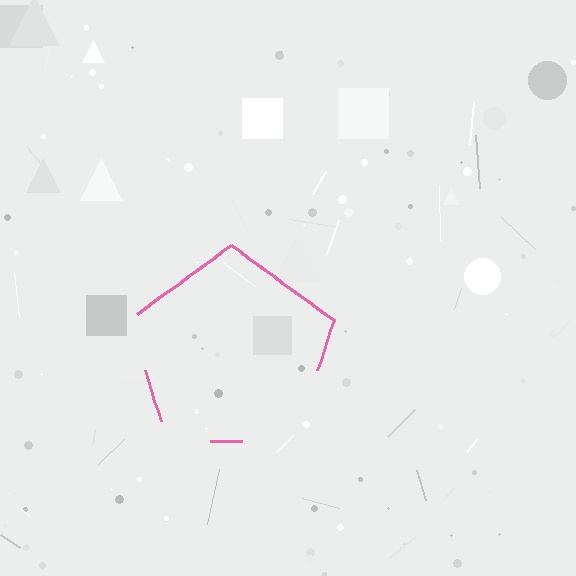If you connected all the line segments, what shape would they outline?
They would outline a pentagon.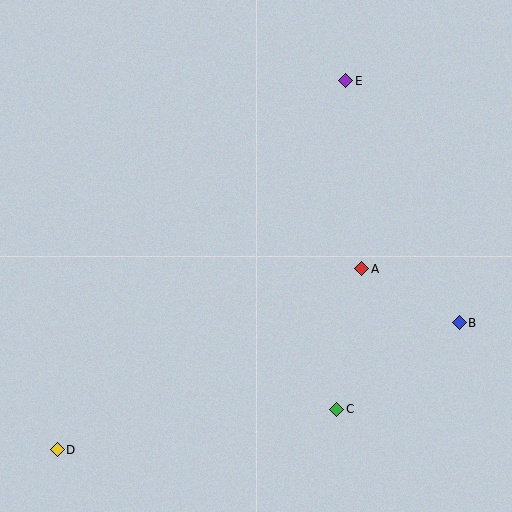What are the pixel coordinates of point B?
Point B is at (459, 323).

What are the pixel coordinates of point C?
Point C is at (337, 409).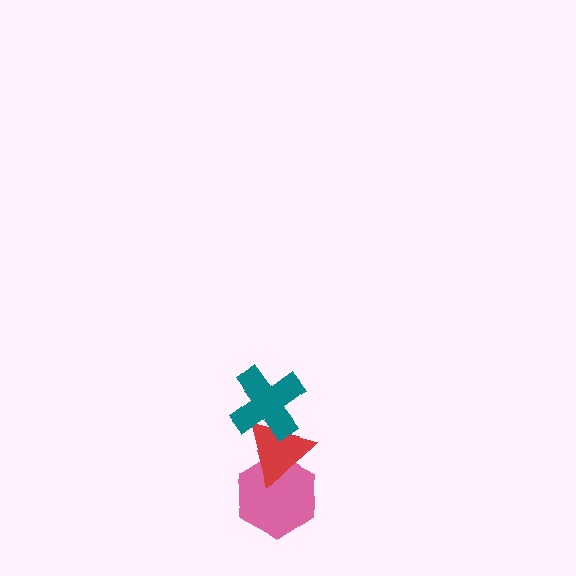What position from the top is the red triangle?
The red triangle is 2nd from the top.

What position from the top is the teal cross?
The teal cross is 1st from the top.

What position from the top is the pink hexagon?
The pink hexagon is 3rd from the top.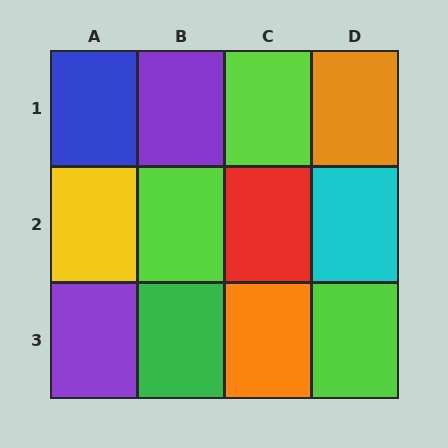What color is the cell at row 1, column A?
Blue.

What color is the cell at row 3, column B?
Green.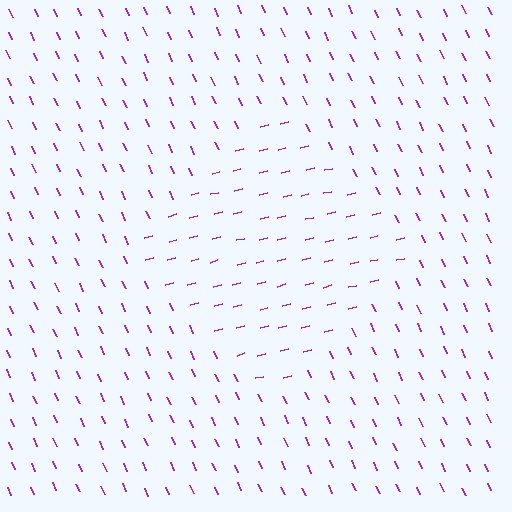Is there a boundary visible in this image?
Yes, there is a texture boundary formed by a change in line orientation.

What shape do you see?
I see a diamond.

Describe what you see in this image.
The image is filled with small purple line segments. A diamond region in the image has lines oriented differently from the surrounding lines, creating a visible texture boundary.